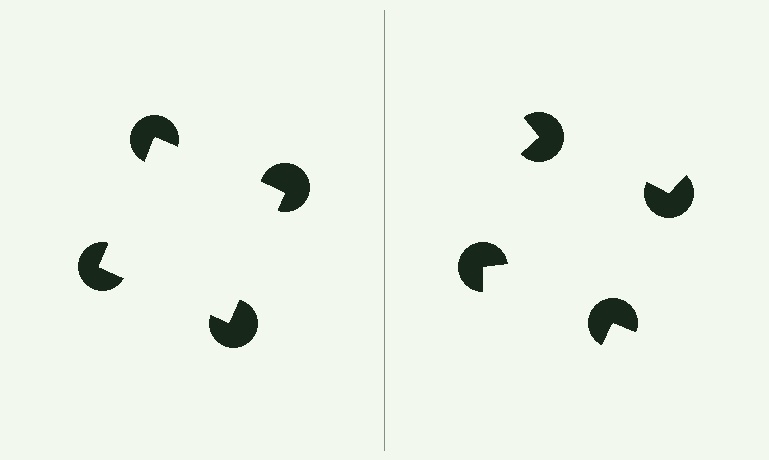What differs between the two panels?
The pac-man discs are positioned identically on both sides; only the wedge orientations differ. On the left they align to a square; on the right they are misaligned.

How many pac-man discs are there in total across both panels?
8 — 4 on each side.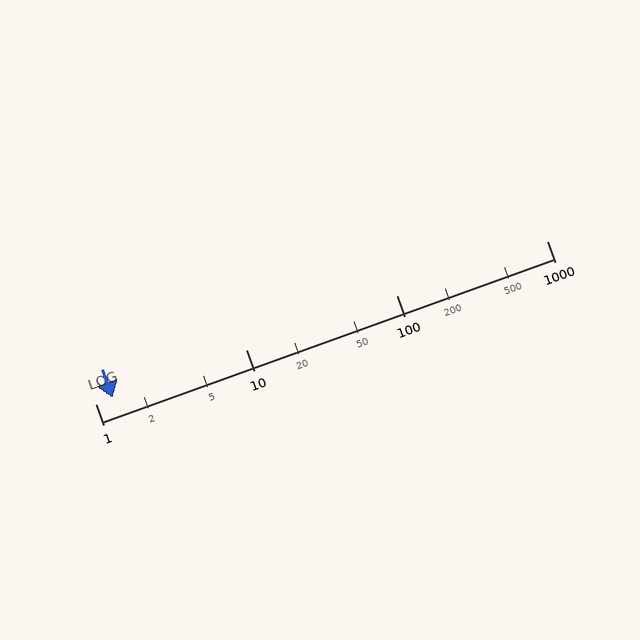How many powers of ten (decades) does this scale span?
The scale spans 3 decades, from 1 to 1000.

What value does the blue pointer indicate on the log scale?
The pointer indicates approximately 1.3.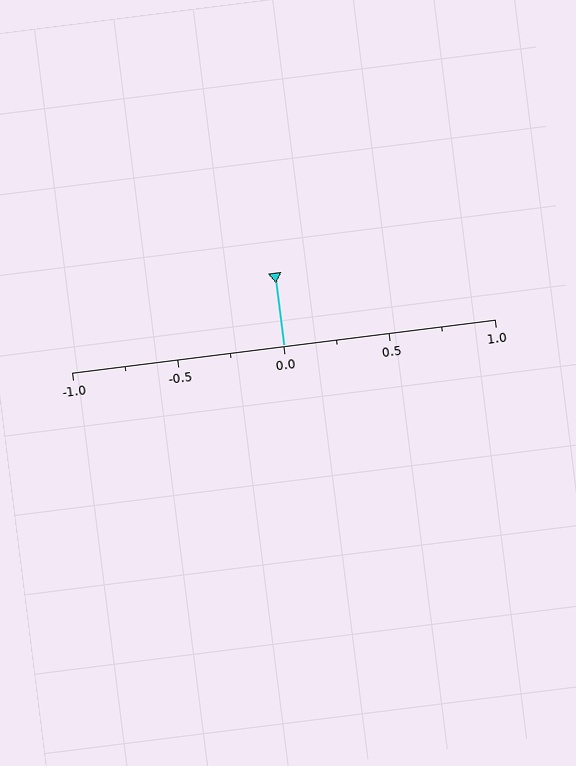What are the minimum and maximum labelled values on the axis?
The axis runs from -1.0 to 1.0.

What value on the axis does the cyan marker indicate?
The marker indicates approximately 0.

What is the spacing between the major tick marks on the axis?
The major ticks are spaced 0.5 apart.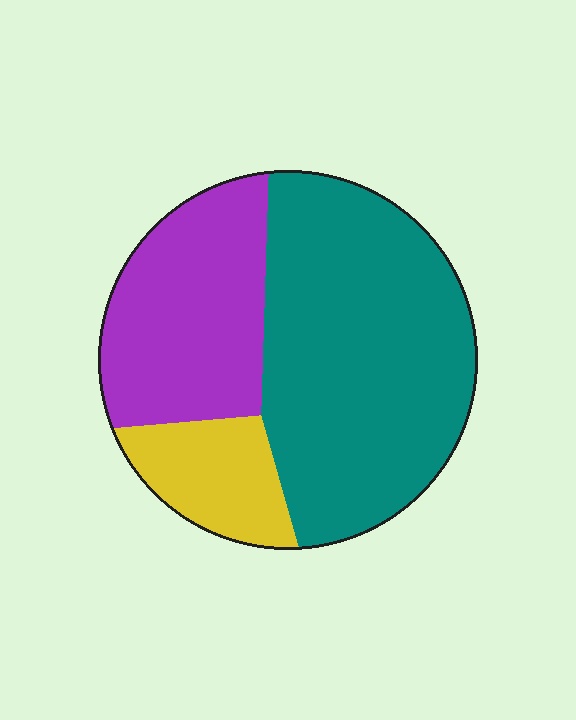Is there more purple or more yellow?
Purple.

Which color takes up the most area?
Teal, at roughly 55%.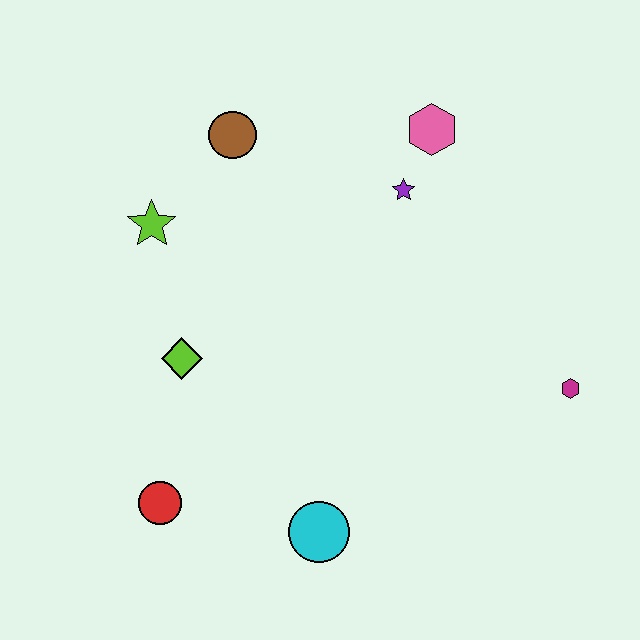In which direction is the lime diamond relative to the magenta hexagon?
The lime diamond is to the left of the magenta hexagon.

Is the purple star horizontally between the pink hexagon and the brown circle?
Yes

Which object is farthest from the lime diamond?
The magenta hexagon is farthest from the lime diamond.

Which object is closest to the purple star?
The pink hexagon is closest to the purple star.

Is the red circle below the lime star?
Yes